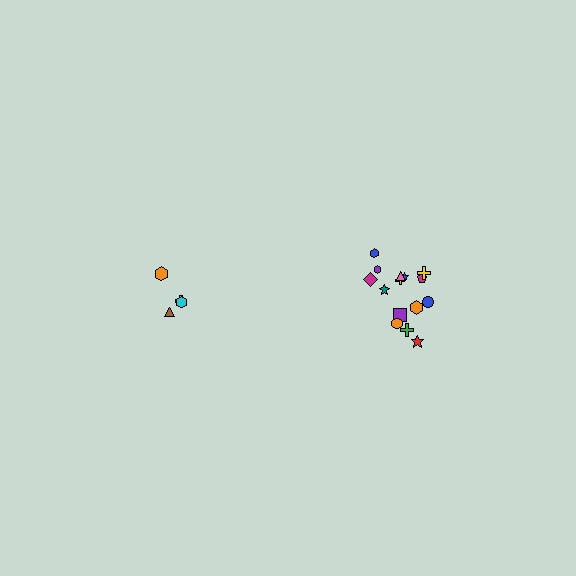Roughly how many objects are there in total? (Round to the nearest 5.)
Roughly 20 objects in total.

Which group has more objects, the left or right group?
The right group.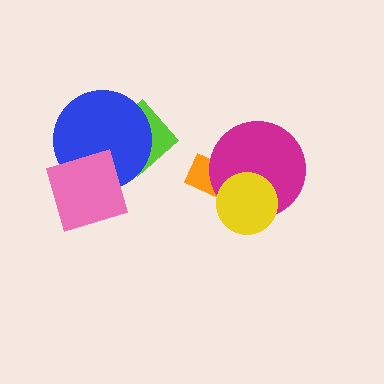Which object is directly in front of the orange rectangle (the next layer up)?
The magenta circle is directly in front of the orange rectangle.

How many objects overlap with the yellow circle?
2 objects overlap with the yellow circle.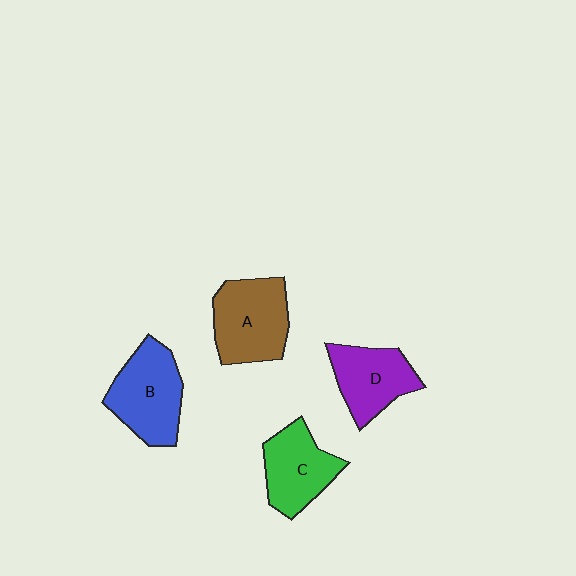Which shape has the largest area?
Shape B (blue).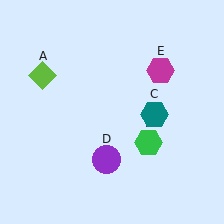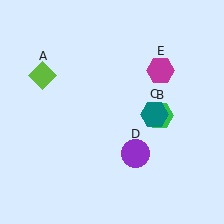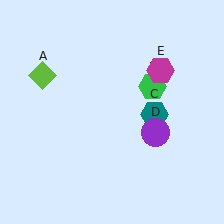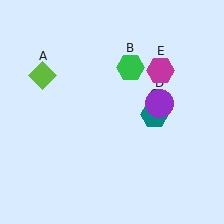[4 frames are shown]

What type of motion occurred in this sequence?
The green hexagon (object B), purple circle (object D) rotated counterclockwise around the center of the scene.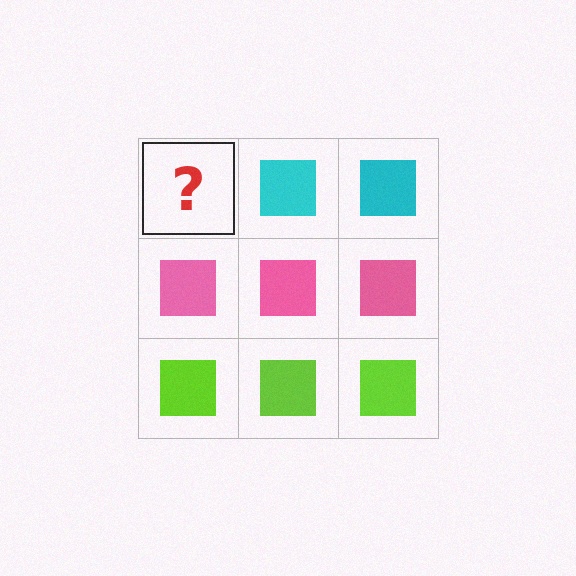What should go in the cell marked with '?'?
The missing cell should contain a cyan square.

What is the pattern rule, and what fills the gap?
The rule is that each row has a consistent color. The gap should be filled with a cyan square.